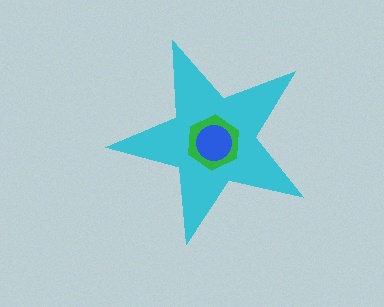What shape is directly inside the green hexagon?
The blue circle.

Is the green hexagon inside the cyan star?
Yes.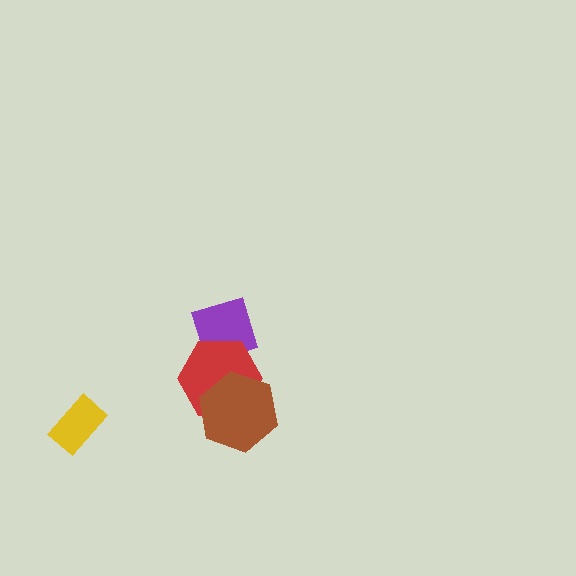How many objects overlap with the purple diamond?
1 object overlaps with the purple diamond.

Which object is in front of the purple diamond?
The red hexagon is in front of the purple diamond.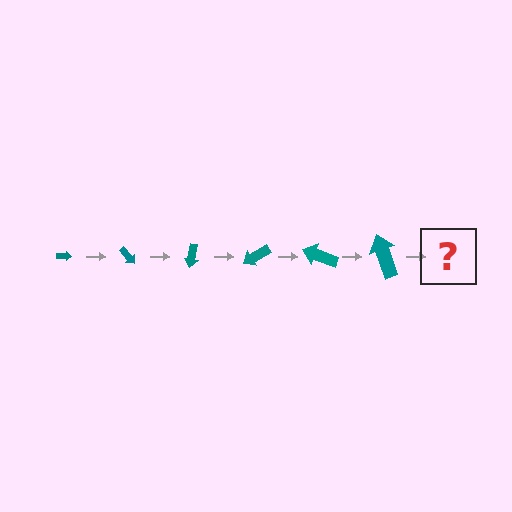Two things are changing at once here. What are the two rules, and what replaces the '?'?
The two rules are that the arrow grows larger each step and it rotates 50 degrees each step. The '?' should be an arrow, larger than the previous one and rotated 300 degrees from the start.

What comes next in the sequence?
The next element should be an arrow, larger than the previous one and rotated 300 degrees from the start.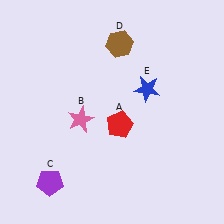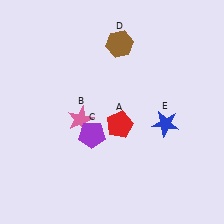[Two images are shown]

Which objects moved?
The objects that moved are: the purple pentagon (C), the blue star (E).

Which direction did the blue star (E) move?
The blue star (E) moved down.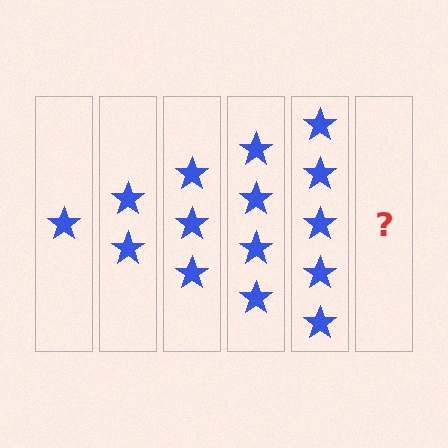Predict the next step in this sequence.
The next step is 6 stars.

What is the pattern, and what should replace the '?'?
The pattern is that each step adds one more star. The '?' should be 6 stars.